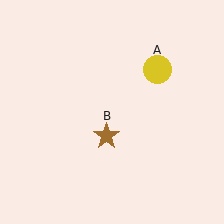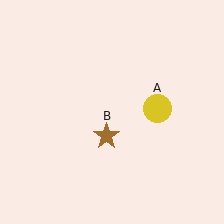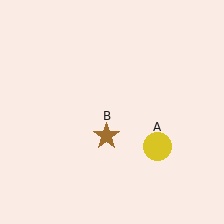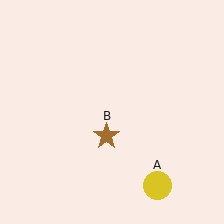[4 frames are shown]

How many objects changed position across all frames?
1 object changed position: yellow circle (object A).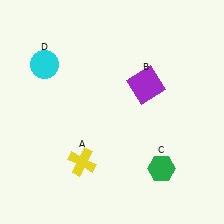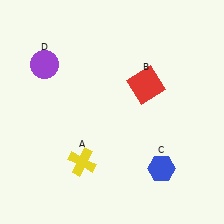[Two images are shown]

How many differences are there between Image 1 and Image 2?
There are 3 differences between the two images.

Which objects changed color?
B changed from purple to red. C changed from green to blue. D changed from cyan to purple.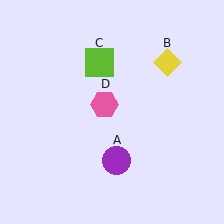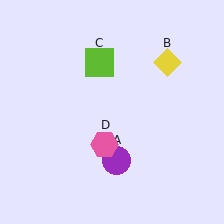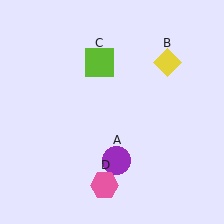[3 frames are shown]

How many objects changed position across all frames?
1 object changed position: pink hexagon (object D).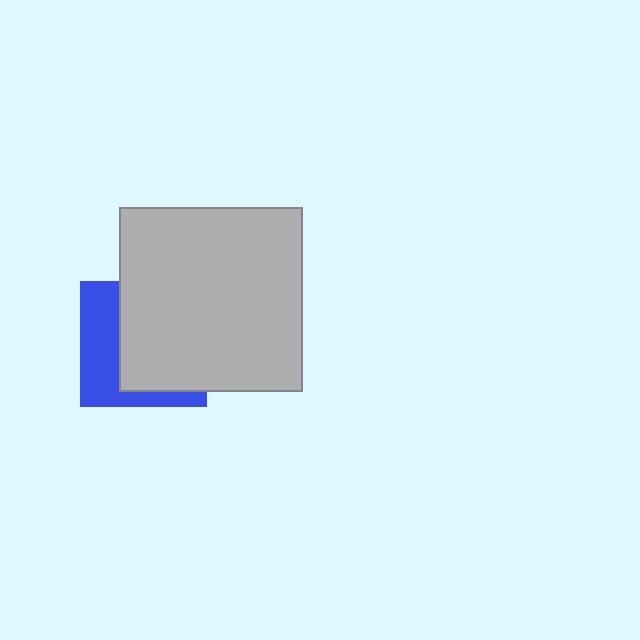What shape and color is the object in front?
The object in front is a light gray square.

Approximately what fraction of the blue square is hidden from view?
Roughly 60% of the blue square is hidden behind the light gray square.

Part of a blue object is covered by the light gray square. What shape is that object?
It is a square.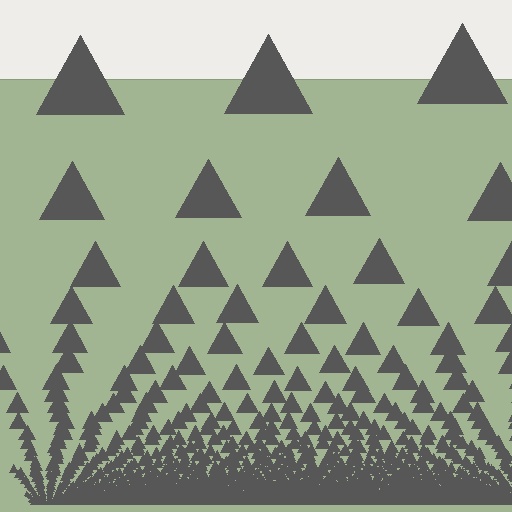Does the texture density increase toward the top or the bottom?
Density increases toward the bottom.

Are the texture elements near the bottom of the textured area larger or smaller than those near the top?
Smaller. The gradient is inverted — elements near the bottom are smaller and denser.